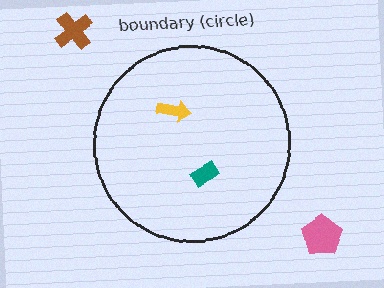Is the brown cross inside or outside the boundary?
Outside.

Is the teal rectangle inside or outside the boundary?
Inside.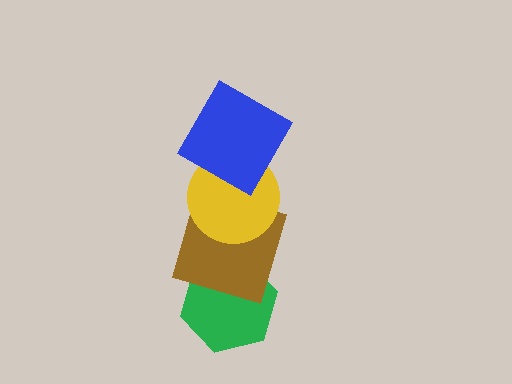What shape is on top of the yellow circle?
The blue diamond is on top of the yellow circle.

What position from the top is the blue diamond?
The blue diamond is 1st from the top.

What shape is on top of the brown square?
The yellow circle is on top of the brown square.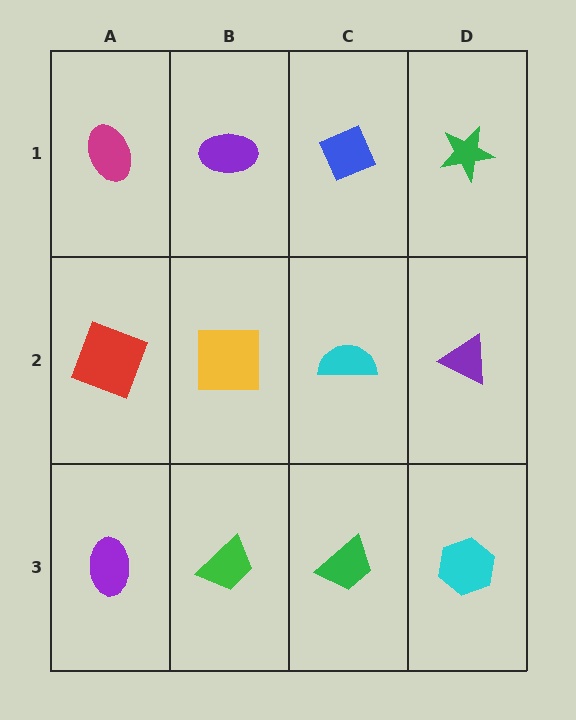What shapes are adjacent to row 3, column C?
A cyan semicircle (row 2, column C), a green trapezoid (row 3, column B), a cyan hexagon (row 3, column D).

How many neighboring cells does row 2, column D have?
3.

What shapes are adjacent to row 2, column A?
A magenta ellipse (row 1, column A), a purple ellipse (row 3, column A), a yellow square (row 2, column B).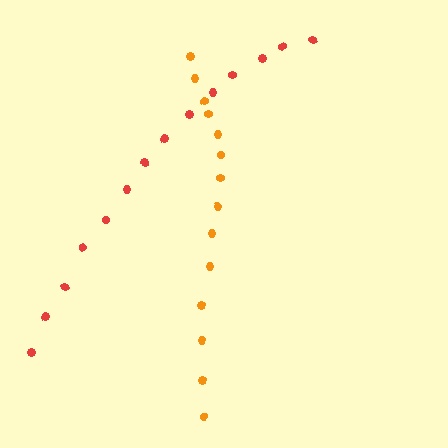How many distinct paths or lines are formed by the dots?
There are 2 distinct paths.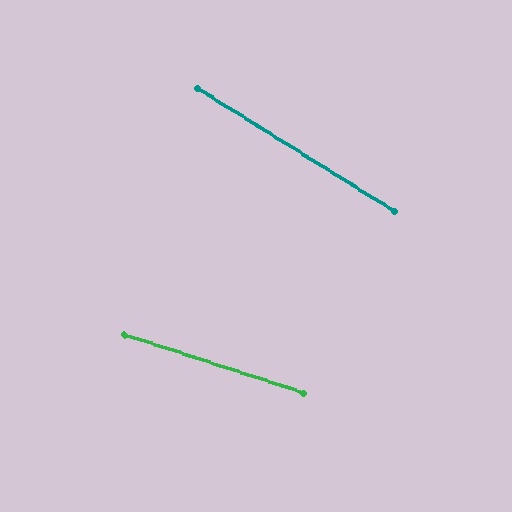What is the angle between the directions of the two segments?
Approximately 14 degrees.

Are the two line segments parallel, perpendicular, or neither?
Neither parallel nor perpendicular — they differ by about 14°.